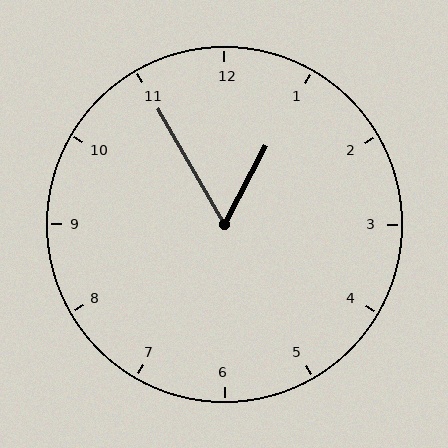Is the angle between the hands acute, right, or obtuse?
It is acute.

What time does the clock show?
12:55.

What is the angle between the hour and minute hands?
Approximately 58 degrees.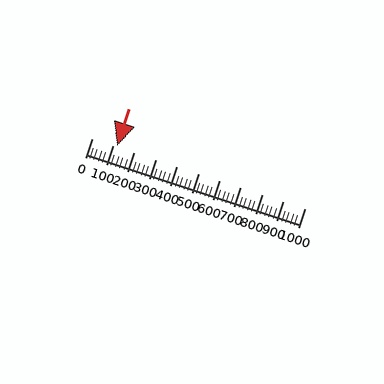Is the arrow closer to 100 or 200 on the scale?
The arrow is closer to 100.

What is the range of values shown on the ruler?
The ruler shows values from 0 to 1000.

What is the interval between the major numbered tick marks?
The major tick marks are spaced 100 units apart.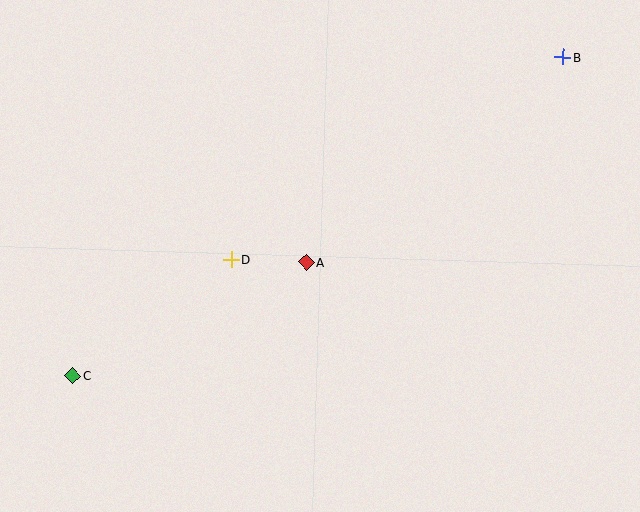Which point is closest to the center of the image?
Point A at (306, 262) is closest to the center.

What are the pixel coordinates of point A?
Point A is at (306, 262).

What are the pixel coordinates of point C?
Point C is at (73, 376).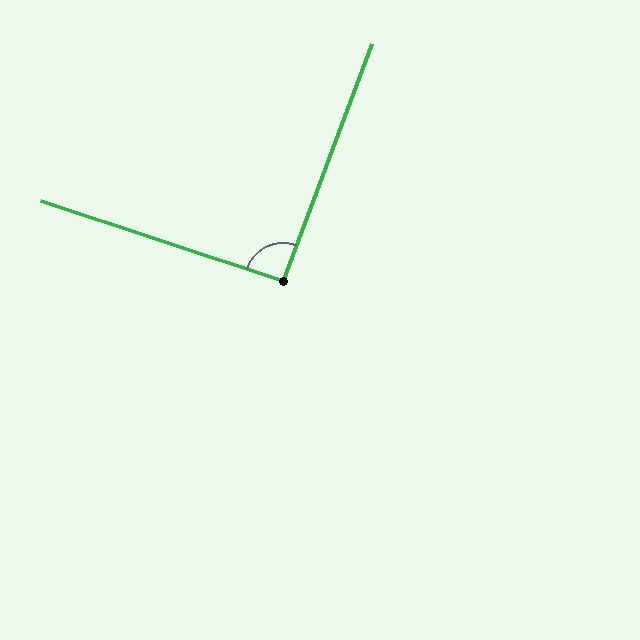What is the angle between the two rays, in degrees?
Approximately 92 degrees.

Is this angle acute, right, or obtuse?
It is approximately a right angle.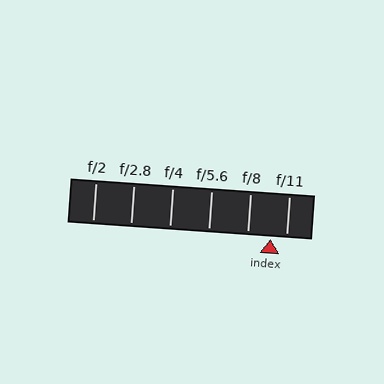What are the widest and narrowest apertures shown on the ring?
The widest aperture shown is f/2 and the narrowest is f/11.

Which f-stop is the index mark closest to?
The index mark is closest to f/11.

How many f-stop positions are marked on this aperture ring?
There are 6 f-stop positions marked.